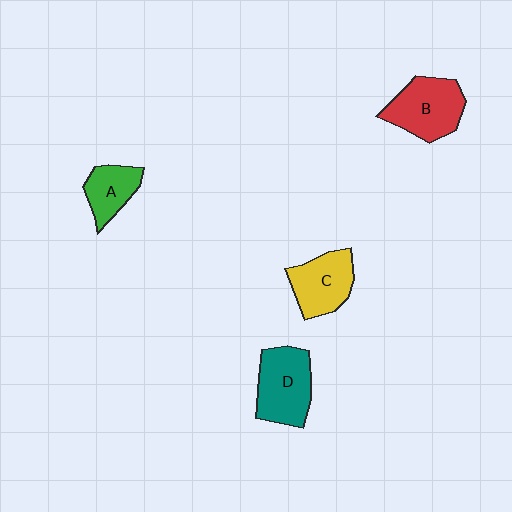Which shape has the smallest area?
Shape A (green).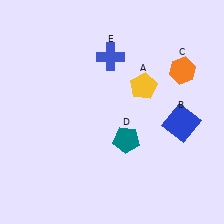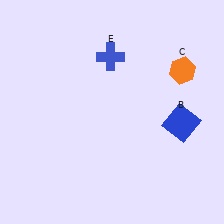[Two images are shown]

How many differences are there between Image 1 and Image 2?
There are 2 differences between the two images.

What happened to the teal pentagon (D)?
The teal pentagon (D) was removed in Image 2. It was in the bottom-right area of Image 1.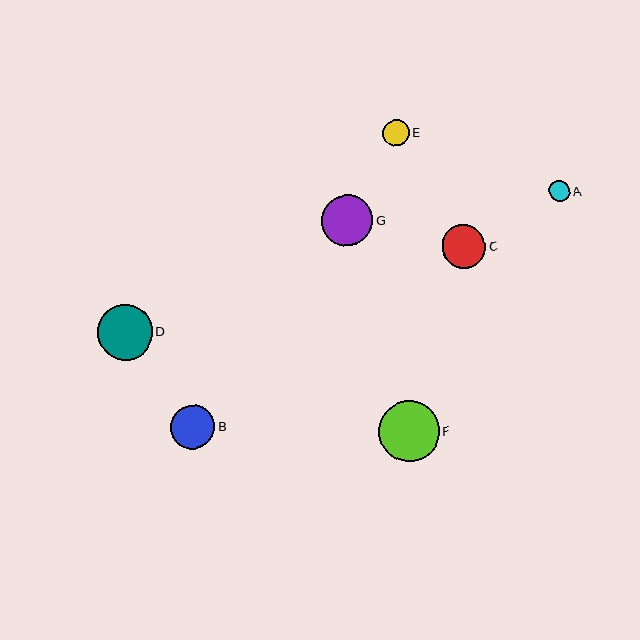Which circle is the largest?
Circle F is the largest with a size of approximately 61 pixels.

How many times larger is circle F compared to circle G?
Circle F is approximately 1.2 times the size of circle G.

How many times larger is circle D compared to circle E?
Circle D is approximately 2.1 times the size of circle E.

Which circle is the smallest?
Circle A is the smallest with a size of approximately 21 pixels.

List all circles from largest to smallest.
From largest to smallest: F, D, G, B, C, E, A.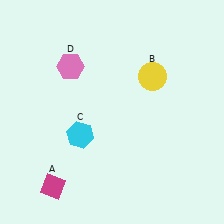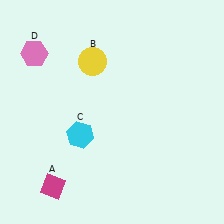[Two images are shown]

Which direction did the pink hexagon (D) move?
The pink hexagon (D) moved left.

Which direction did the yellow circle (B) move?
The yellow circle (B) moved left.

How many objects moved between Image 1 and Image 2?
2 objects moved between the two images.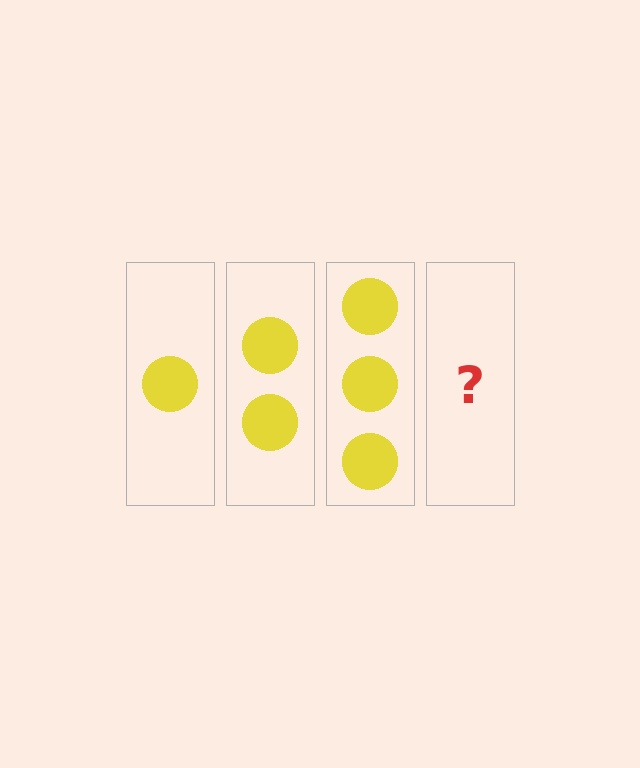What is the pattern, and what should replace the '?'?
The pattern is that each step adds one more circle. The '?' should be 4 circles.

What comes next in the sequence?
The next element should be 4 circles.